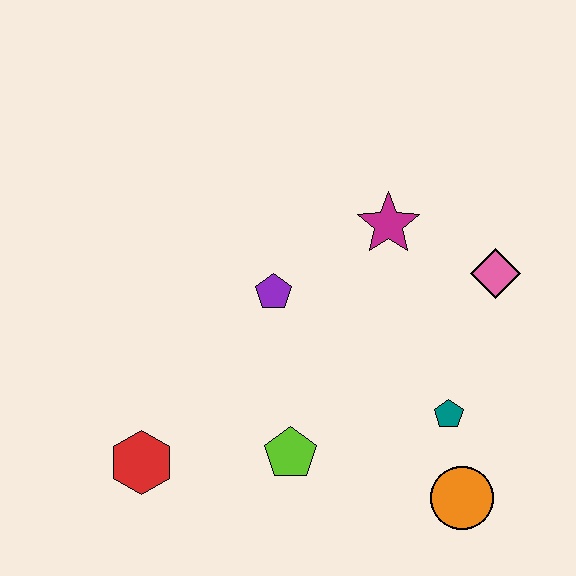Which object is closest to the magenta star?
The pink diamond is closest to the magenta star.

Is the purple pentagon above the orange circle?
Yes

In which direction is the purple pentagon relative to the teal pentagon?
The purple pentagon is to the left of the teal pentagon.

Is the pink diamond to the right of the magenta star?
Yes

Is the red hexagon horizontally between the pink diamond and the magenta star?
No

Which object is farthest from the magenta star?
The red hexagon is farthest from the magenta star.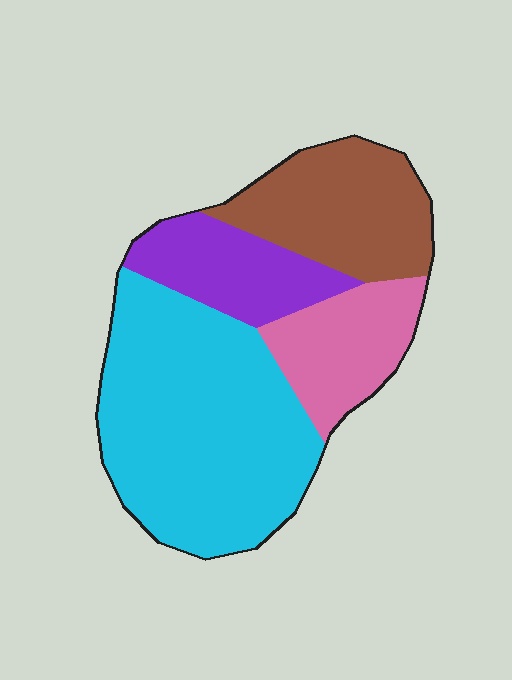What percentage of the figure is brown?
Brown covers roughly 20% of the figure.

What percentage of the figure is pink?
Pink takes up about one sixth (1/6) of the figure.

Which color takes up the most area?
Cyan, at roughly 45%.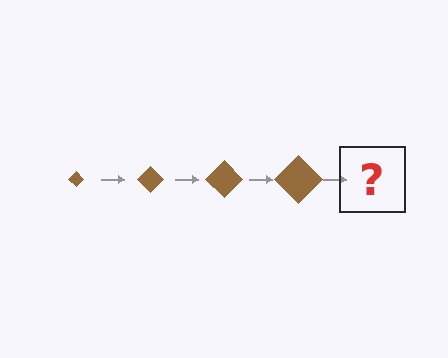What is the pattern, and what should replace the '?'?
The pattern is that the diamond gets progressively larger each step. The '?' should be a brown diamond, larger than the previous one.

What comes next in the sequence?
The next element should be a brown diamond, larger than the previous one.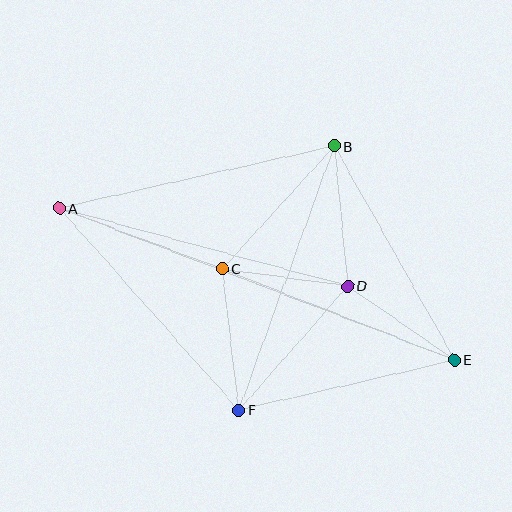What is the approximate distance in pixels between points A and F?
The distance between A and F is approximately 271 pixels.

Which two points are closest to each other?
Points C and D are closest to each other.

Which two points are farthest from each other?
Points A and E are farthest from each other.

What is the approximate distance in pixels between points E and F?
The distance between E and F is approximately 221 pixels.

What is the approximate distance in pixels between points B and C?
The distance between B and C is approximately 166 pixels.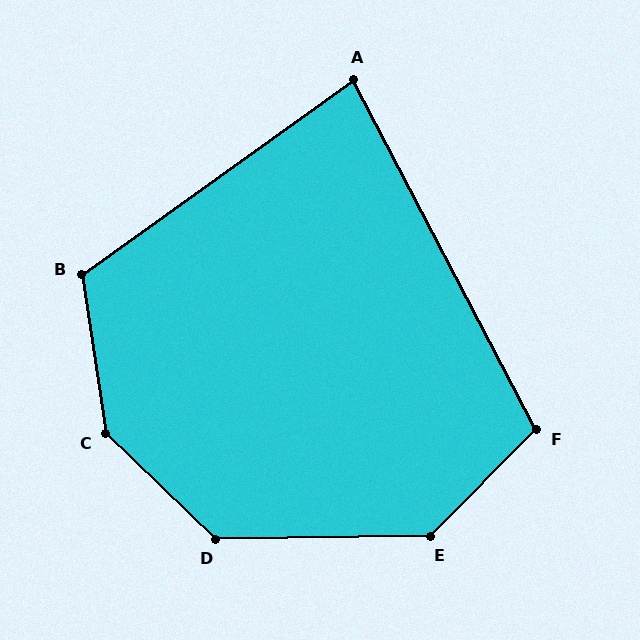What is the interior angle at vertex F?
Approximately 108 degrees (obtuse).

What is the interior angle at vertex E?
Approximately 136 degrees (obtuse).